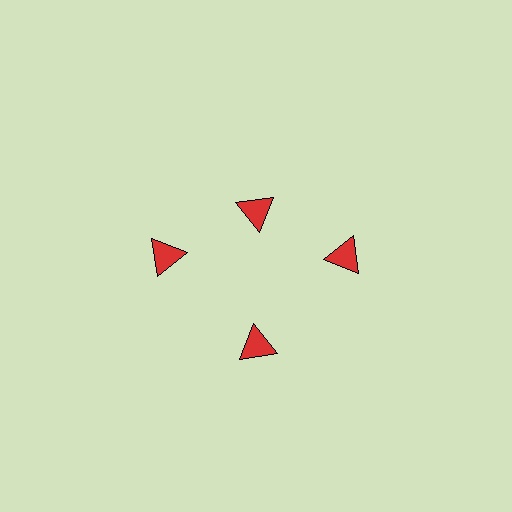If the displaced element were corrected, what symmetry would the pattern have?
It would have 4-fold rotational symmetry — the pattern would map onto itself every 90 degrees.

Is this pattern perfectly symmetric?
No. The 4 red triangles are arranged in a ring, but one element near the 12 o'clock position is pulled inward toward the center, breaking the 4-fold rotational symmetry.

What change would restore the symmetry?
The symmetry would be restored by moving it outward, back onto the ring so that all 4 triangles sit at equal angles and equal distance from the center.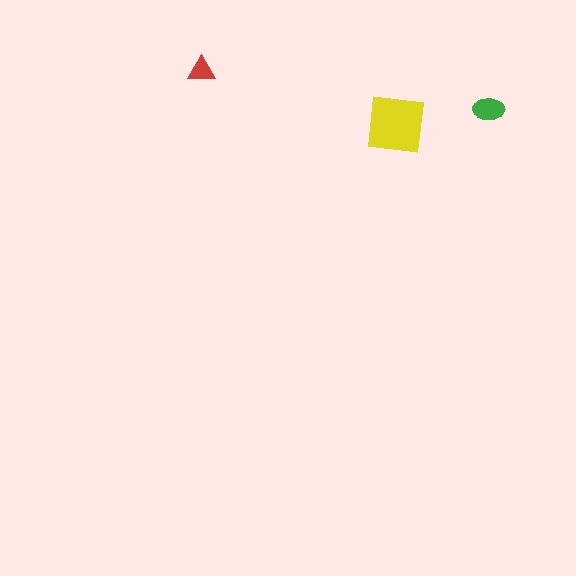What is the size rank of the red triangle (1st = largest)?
3rd.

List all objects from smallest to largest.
The red triangle, the green ellipse, the yellow square.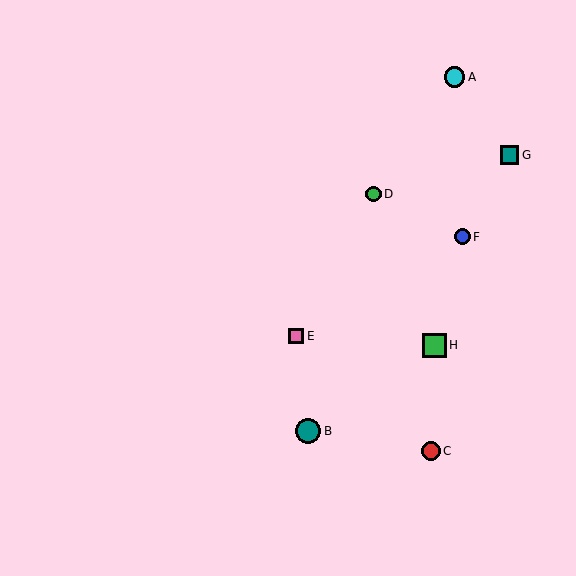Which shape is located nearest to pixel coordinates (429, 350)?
The green square (labeled H) at (434, 345) is nearest to that location.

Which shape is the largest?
The teal circle (labeled B) is the largest.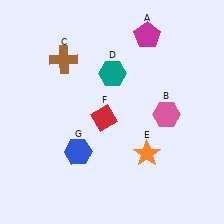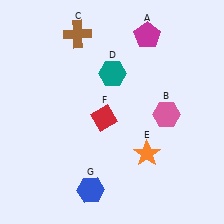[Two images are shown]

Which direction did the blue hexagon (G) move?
The blue hexagon (G) moved down.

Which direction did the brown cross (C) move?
The brown cross (C) moved up.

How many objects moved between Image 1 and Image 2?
2 objects moved between the two images.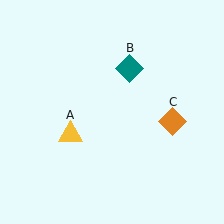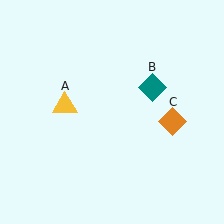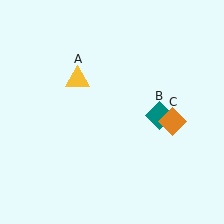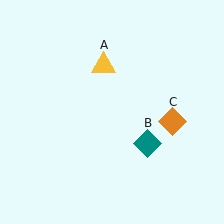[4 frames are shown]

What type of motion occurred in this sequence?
The yellow triangle (object A), teal diamond (object B) rotated clockwise around the center of the scene.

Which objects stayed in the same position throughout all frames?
Orange diamond (object C) remained stationary.